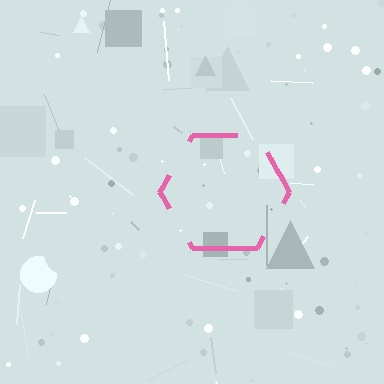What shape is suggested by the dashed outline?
The dashed outline suggests a hexagon.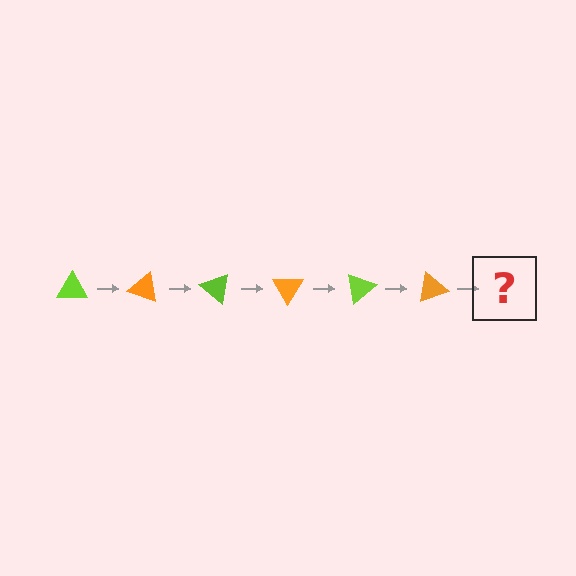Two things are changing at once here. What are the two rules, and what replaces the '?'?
The two rules are that it rotates 20 degrees each step and the color cycles through lime and orange. The '?' should be a lime triangle, rotated 120 degrees from the start.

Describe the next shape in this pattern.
It should be a lime triangle, rotated 120 degrees from the start.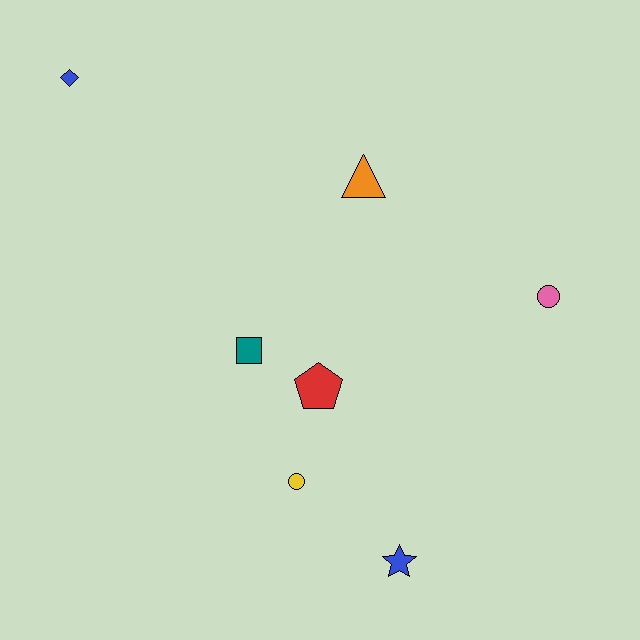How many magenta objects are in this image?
There are no magenta objects.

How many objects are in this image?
There are 7 objects.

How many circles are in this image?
There are 2 circles.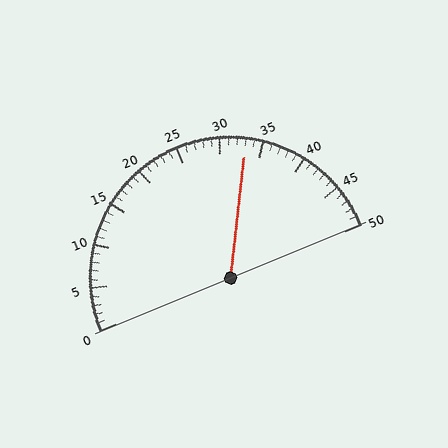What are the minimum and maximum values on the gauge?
The gauge ranges from 0 to 50.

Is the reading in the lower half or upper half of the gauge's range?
The reading is in the upper half of the range (0 to 50).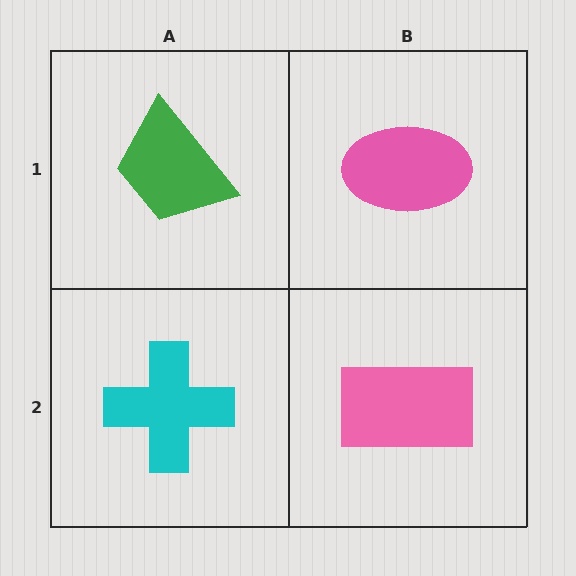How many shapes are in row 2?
2 shapes.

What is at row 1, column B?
A pink ellipse.